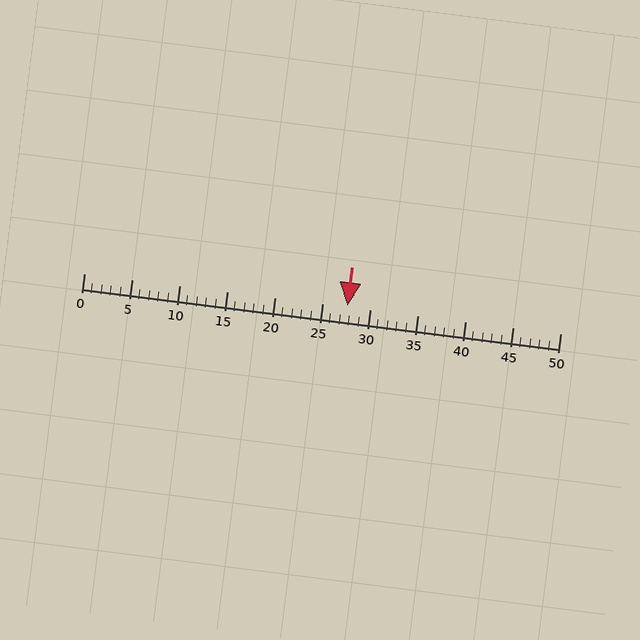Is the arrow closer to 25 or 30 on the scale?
The arrow is closer to 30.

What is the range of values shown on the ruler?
The ruler shows values from 0 to 50.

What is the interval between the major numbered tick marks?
The major tick marks are spaced 5 units apart.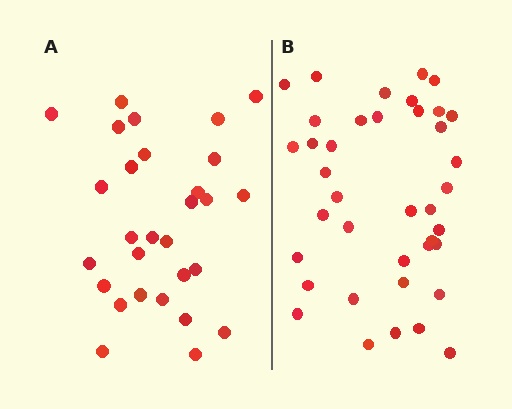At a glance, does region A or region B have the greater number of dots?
Region B (the right region) has more dots.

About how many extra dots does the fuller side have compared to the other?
Region B has roughly 10 or so more dots than region A.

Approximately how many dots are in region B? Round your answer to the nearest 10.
About 40 dots. (The exact count is 39, which rounds to 40.)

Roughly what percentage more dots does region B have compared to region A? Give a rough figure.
About 35% more.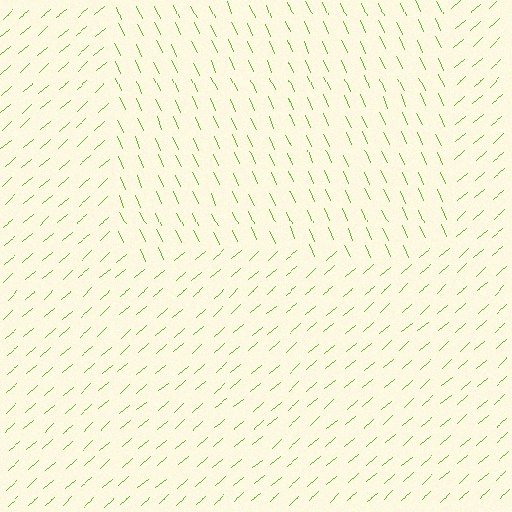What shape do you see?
I see a rectangle.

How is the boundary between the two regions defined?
The boundary is defined purely by a change in line orientation (approximately 73 degrees difference). All lines are the same color and thickness.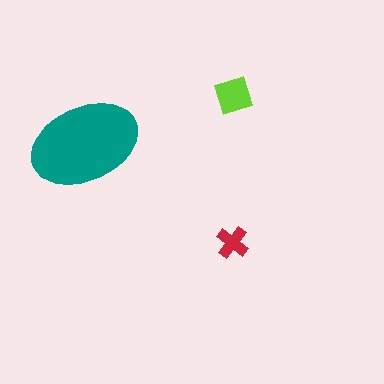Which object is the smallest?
The red cross.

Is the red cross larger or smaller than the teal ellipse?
Smaller.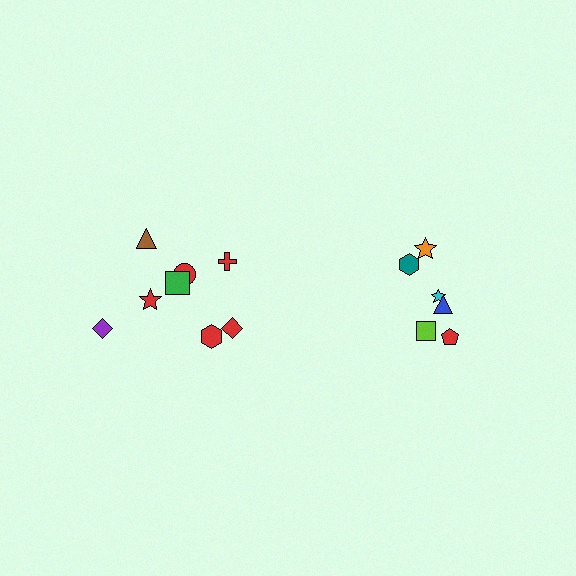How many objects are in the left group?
There are 8 objects.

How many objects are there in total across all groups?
There are 14 objects.